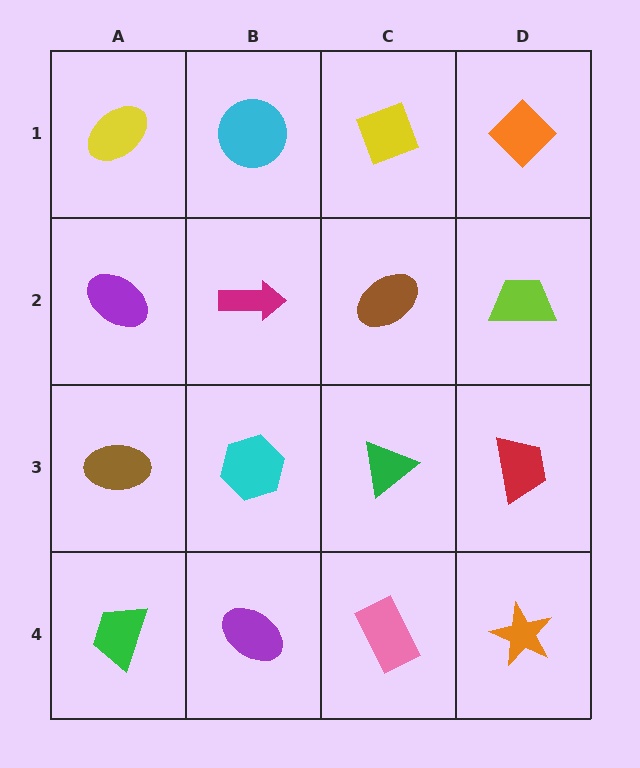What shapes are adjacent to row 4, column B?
A cyan hexagon (row 3, column B), a green trapezoid (row 4, column A), a pink rectangle (row 4, column C).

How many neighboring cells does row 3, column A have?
3.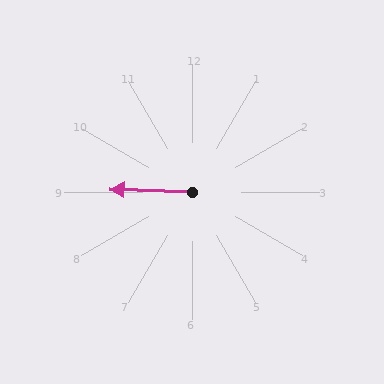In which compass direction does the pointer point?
West.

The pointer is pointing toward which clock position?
Roughly 9 o'clock.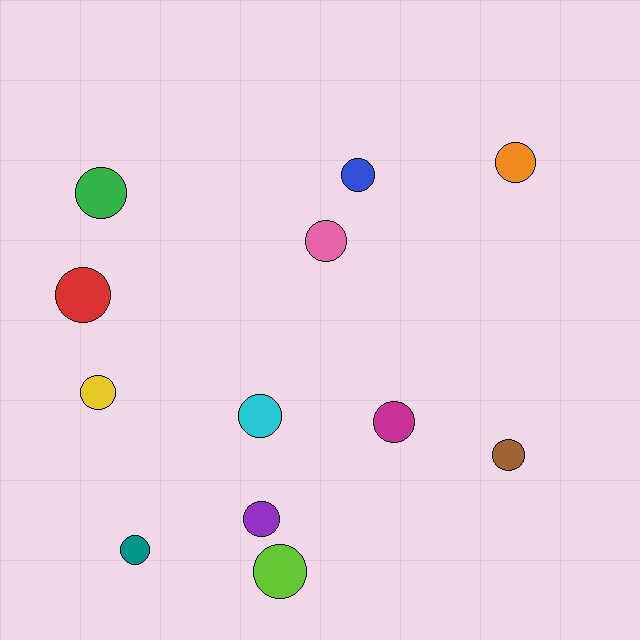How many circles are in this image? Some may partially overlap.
There are 12 circles.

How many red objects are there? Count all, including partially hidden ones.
There is 1 red object.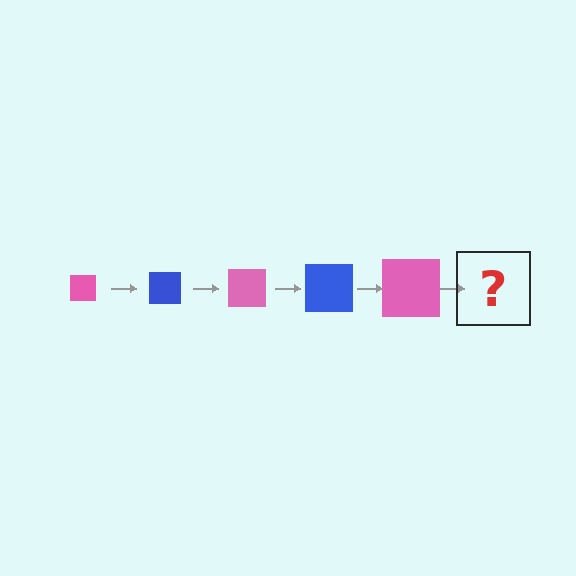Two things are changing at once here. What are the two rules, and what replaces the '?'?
The two rules are that the square grows larger each step and the color cycles through pink and blue. The '?' should be a blue square, larger than the previous one.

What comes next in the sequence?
The next element should be a blue square, larger than the previous one.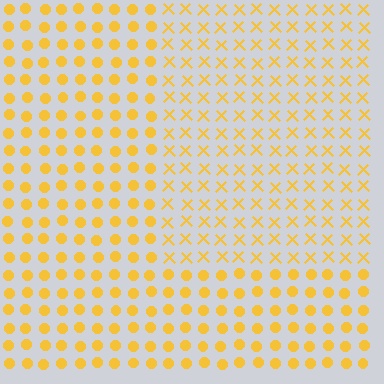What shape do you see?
I see a rectangle.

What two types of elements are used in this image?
The image uses X marks inside the rectangle region and circles outside it.